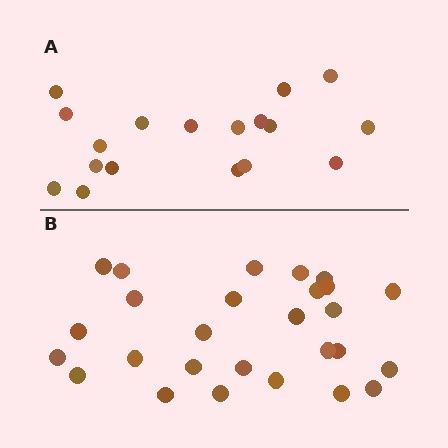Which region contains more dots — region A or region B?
Region B (the bottom region) has more dots.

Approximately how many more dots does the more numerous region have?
Region B has roughly 8 or so more dots than region A.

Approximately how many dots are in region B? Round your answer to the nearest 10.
About 30 dots. (The exact count is 27, which rounds to 30.)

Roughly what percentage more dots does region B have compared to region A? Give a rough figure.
About 50% more.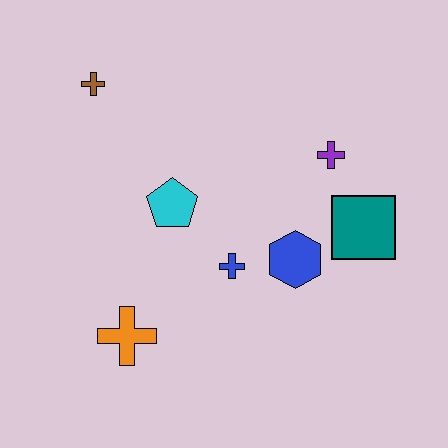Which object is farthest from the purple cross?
The orange cross is farthest from the purple cross.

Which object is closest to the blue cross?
The blue hexagon is closest to the blue cross.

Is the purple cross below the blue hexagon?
No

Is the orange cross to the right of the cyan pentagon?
No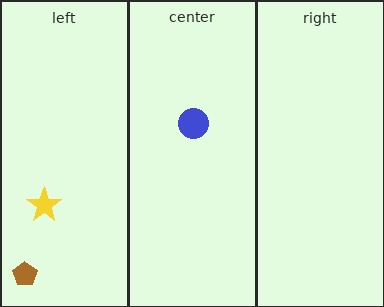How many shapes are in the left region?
2.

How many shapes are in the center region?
1.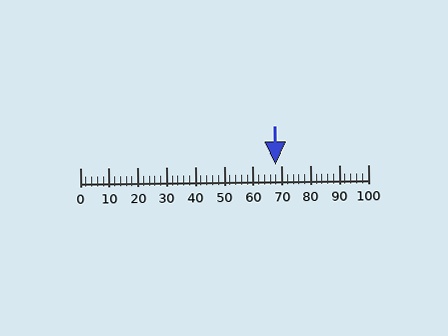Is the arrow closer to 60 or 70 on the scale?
The arrow is closer to 70.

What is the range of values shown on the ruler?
The ruler shows values from 0 to 100.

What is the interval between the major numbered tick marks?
The major tick marks are spaced 10 units apart.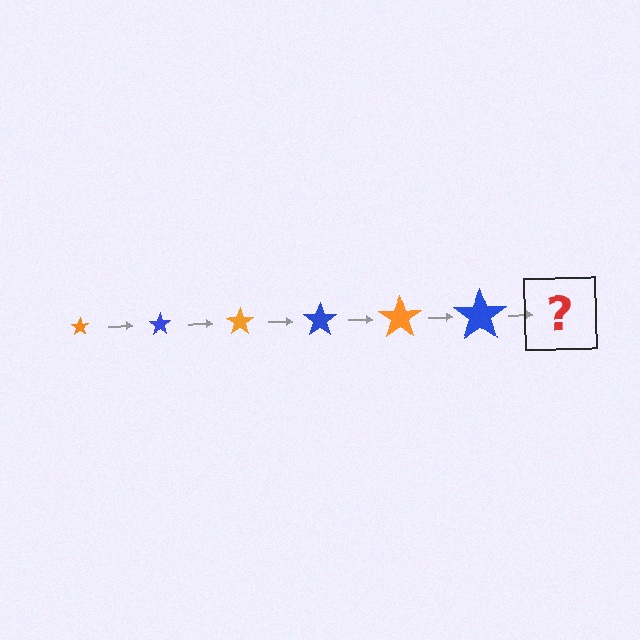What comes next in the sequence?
The next element should be an orange star, larger than the previous one.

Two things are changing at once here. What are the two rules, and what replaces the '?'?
The two rules are that the star grows larger each step and the color cycles through orange and blue. The '?' should be an orange star, larger than the previous one.